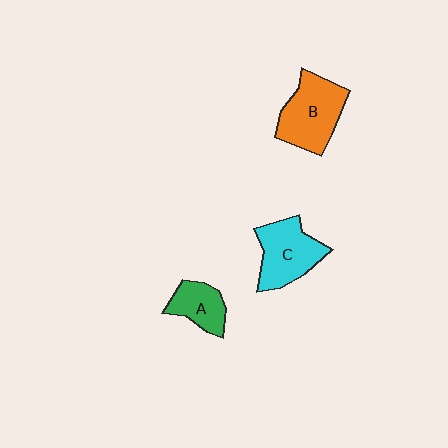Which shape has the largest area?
Shape B (orange).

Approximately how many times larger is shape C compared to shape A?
Approximately 1.6 times.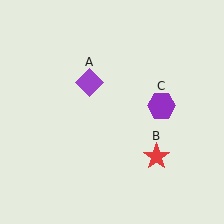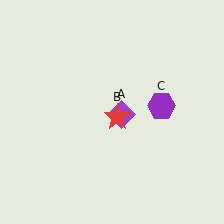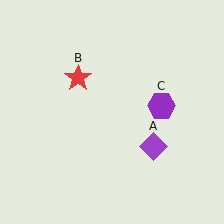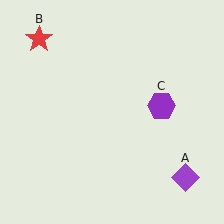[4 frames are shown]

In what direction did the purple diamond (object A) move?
The purple diamond (object A) moved down and to the right.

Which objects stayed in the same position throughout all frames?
Purple hexagon (object C) remained stationary.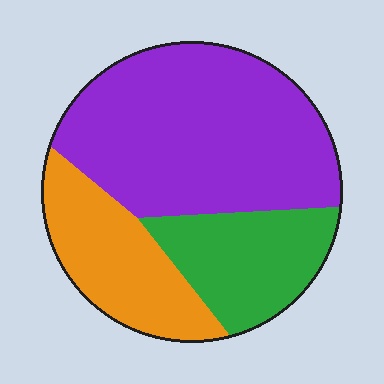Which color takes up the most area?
Purple, at roughly 55%.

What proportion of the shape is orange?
Orange covers around 25% of the shape.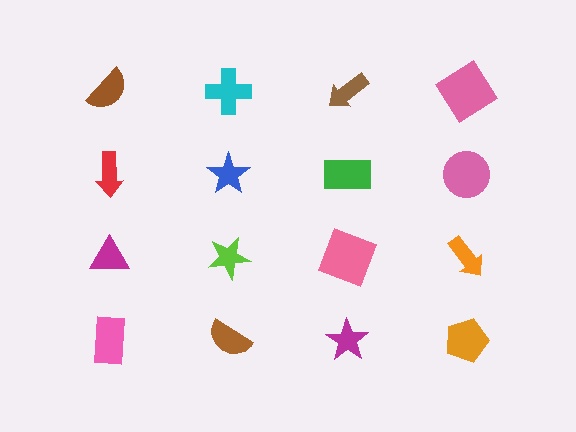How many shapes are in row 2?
4 shapes.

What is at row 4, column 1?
A pink rectangle.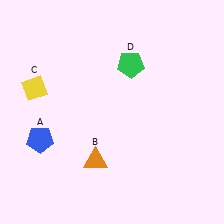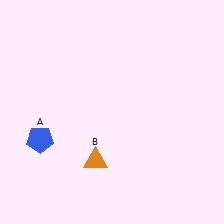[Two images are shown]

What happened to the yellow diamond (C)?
The yellow diamond (C) was removed in Image 2. It was in the top-left area of Image 1.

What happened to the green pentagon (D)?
The green pentagon (D) was removed in Image 2. It was in the top-right area of Image 1.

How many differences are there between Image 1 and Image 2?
There are 2 differences between the two images.